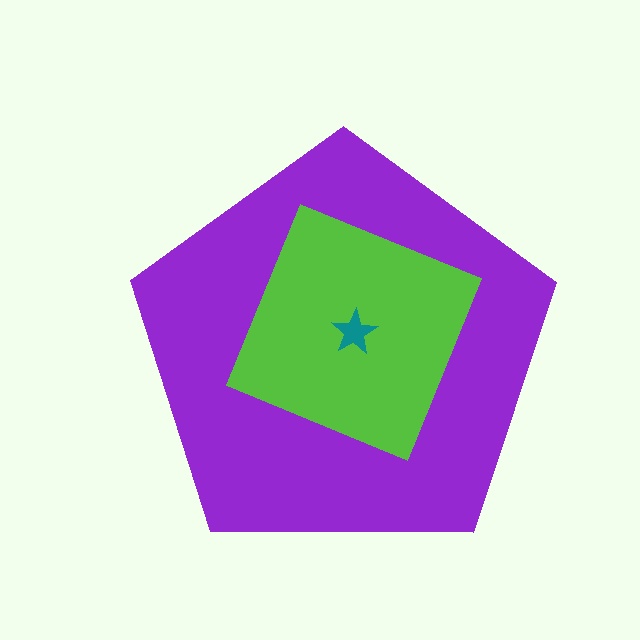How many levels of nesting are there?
3.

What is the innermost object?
The teal star.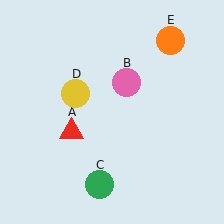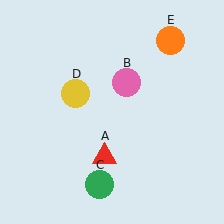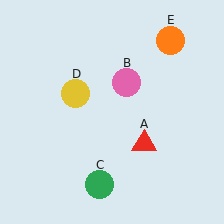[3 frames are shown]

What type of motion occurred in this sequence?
The red triangle (object A) rotated counterclockwise around the center of the scene.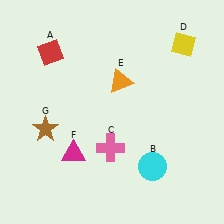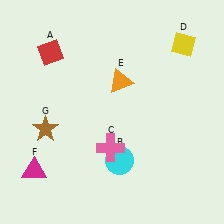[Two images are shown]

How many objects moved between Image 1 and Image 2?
2 objects moved between the two images.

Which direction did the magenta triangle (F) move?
The magenta triangle (F) moved left.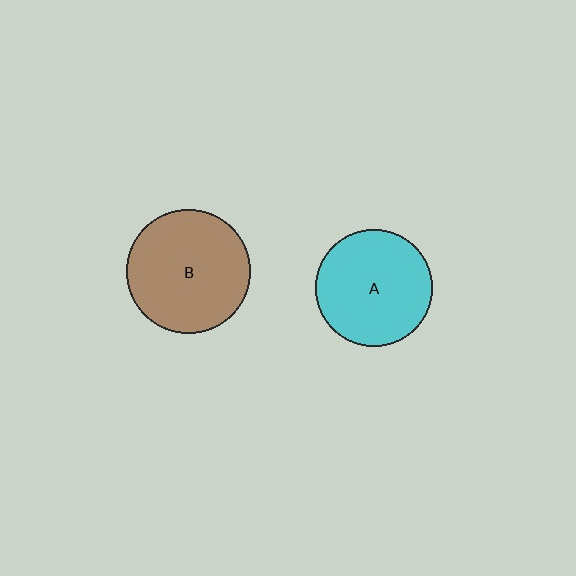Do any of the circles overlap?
No, none of the circles overlap.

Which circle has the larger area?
Circle B (brown).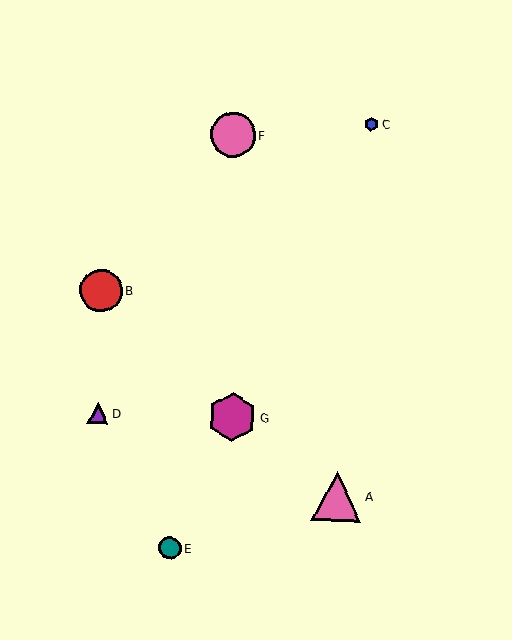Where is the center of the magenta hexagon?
The center of the magenta hexagon is at (232, 417).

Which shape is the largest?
The pink triangle (labeled A) is the largest.